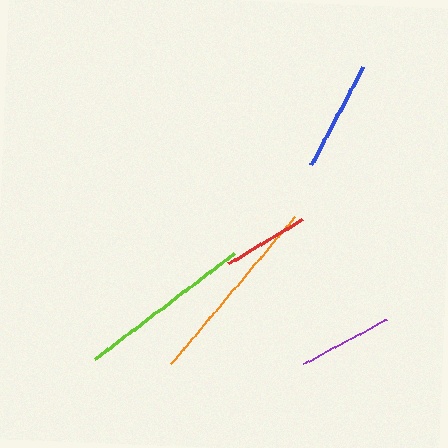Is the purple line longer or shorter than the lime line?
The lime line is longer than the purple line.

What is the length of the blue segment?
The blue segment is approximately 111 pixels long.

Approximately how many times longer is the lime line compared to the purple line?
The lime line is approximately 1.8 times the length of the purple line.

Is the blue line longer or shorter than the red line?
The blue line is longer than the red line.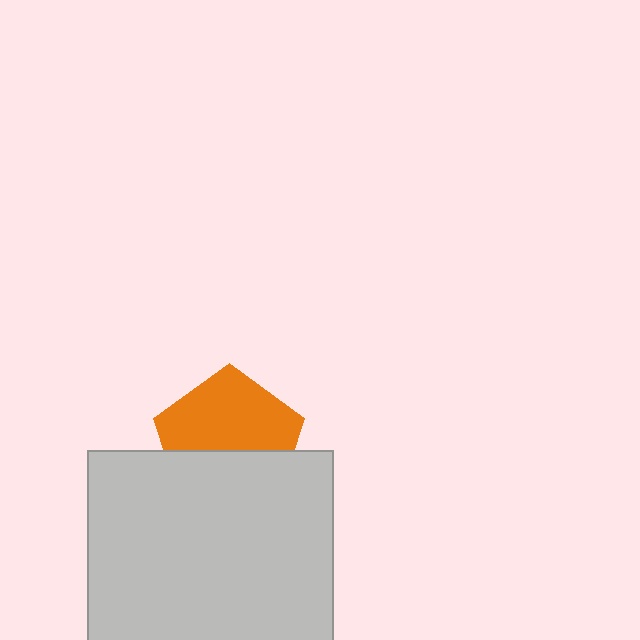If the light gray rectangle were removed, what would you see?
You would see the complete orange pentagon.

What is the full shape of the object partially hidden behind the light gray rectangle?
The partially hidden object is an orange pentagon.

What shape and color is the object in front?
The object in front is a light gray rectangle.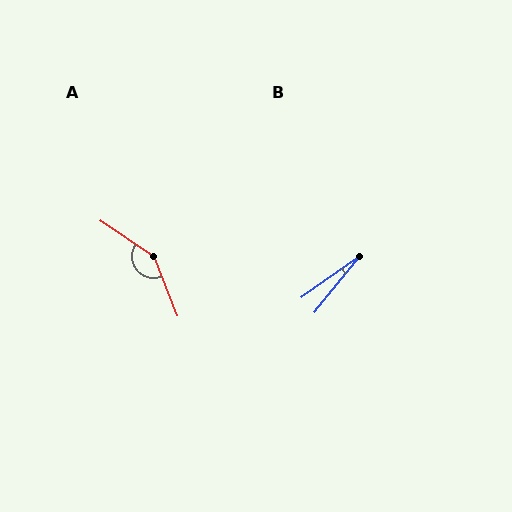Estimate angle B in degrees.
Approximately 16 degrees.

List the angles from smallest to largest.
B (16°), A (145°).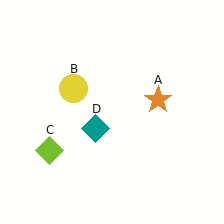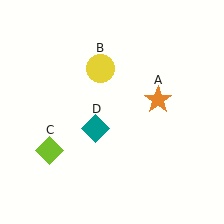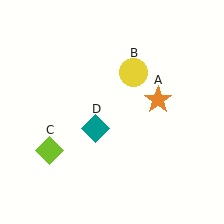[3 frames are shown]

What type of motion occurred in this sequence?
The yellow circle (object B) rotated clockwise around the center of the scene.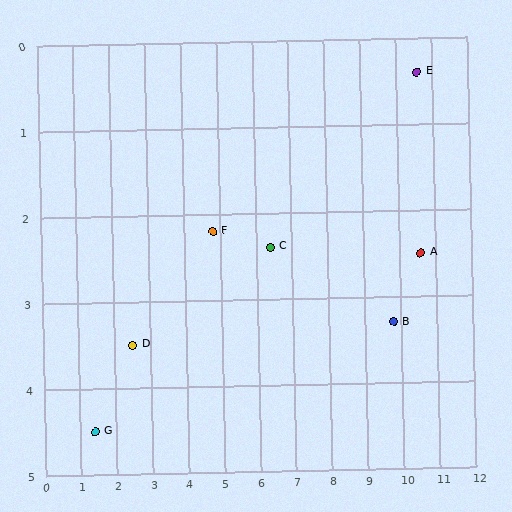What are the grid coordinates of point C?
Point C is at approximately (6.4, 2.4).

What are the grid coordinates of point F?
Point F is at approximately (4.8, 2.2).